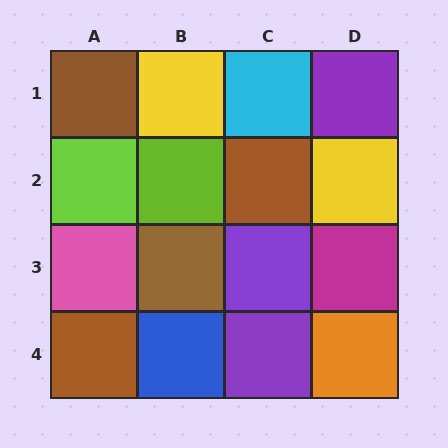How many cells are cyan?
1 cell is cyan.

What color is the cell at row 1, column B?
Yellow.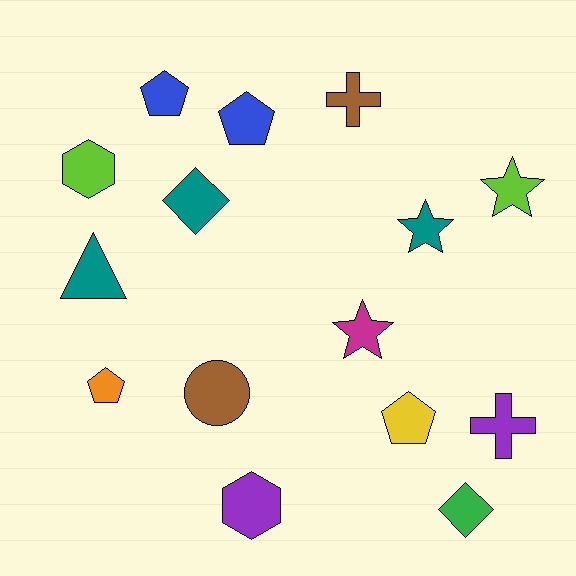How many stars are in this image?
There are 3 stars.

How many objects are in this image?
There are 15 objects.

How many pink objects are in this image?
There are no pink objects.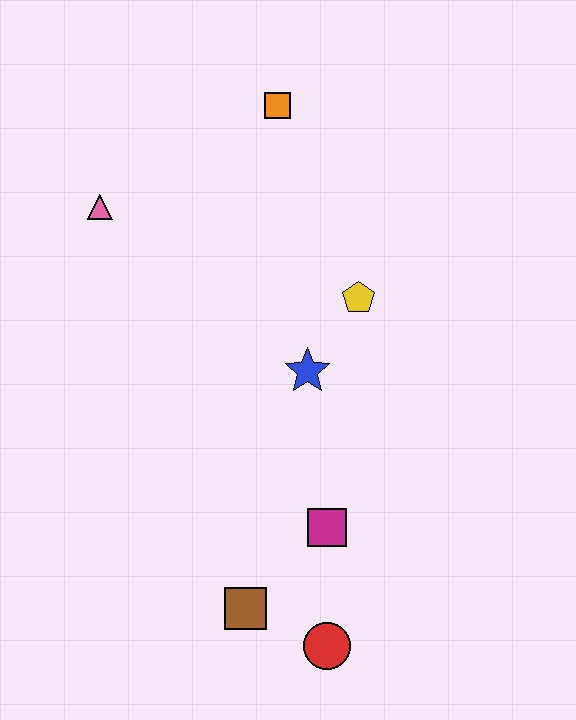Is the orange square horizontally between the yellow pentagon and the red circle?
No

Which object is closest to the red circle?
The brown square is closest to the red circle.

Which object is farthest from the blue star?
The red circle is farthest from the blue star.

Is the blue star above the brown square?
Yes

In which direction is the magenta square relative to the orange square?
The magenta square is below the orange square.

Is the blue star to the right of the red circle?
No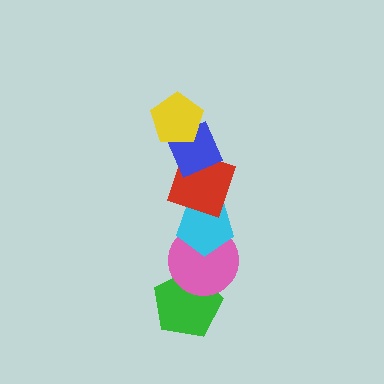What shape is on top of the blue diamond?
The yellow pentagon is on top of the blue diamond.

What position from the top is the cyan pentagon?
The cyan pentagon is 4th from the top.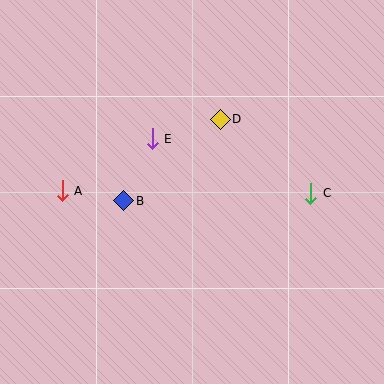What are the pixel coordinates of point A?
Point A is at (62, 191).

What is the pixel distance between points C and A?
The distance between C and A is 248 pixels.